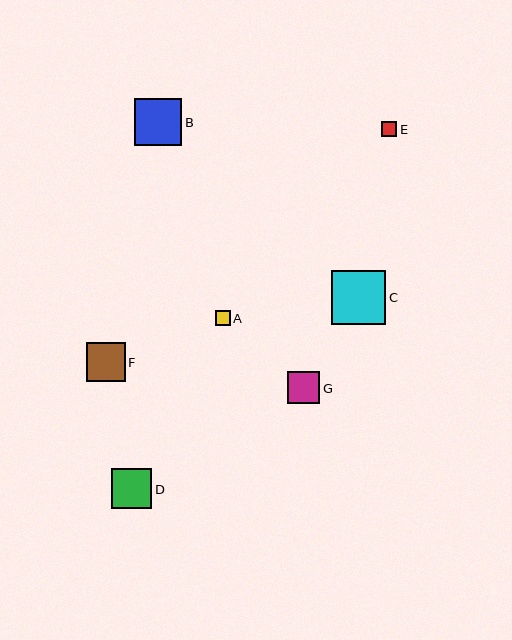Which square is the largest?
Square C is the largest with a size of approximately 54 pixels.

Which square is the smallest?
Square A is the smallest with a size of approximately 15 pixels.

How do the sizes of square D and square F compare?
Square D and square F are approximately the same size.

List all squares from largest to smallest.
From largest to smallest: C, B, D, F, G, E, A.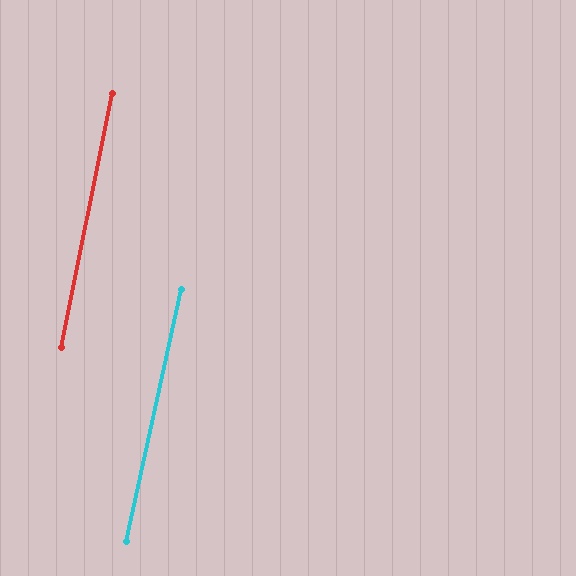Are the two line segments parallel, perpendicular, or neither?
Parallel — their directions differ by only 1.1°.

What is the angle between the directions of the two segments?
Approximately 1 degree.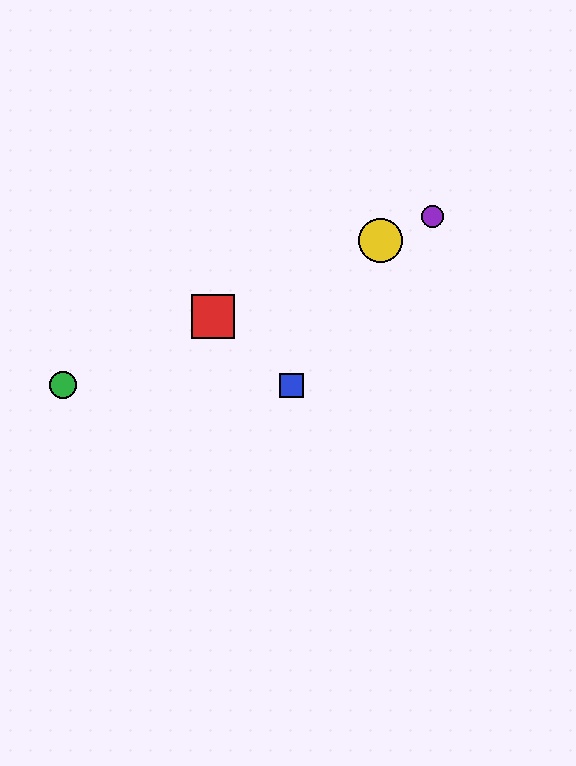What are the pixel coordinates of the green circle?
The green circle is at (63, 385).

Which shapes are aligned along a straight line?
The red square, the green circle, the yellow circle, the purple circle are aligned along a straight line.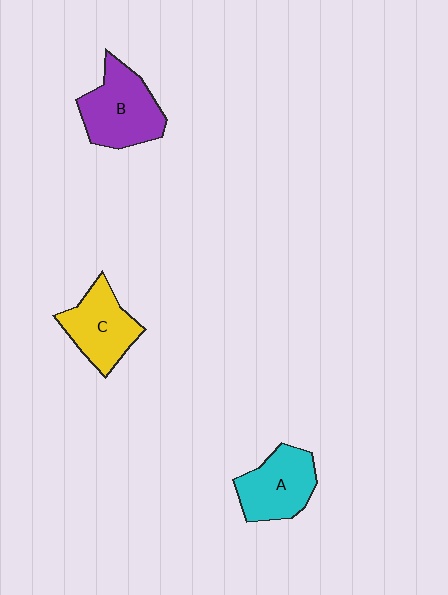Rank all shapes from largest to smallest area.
From largest to smallest: B (purple), A (cyan), C (yellow).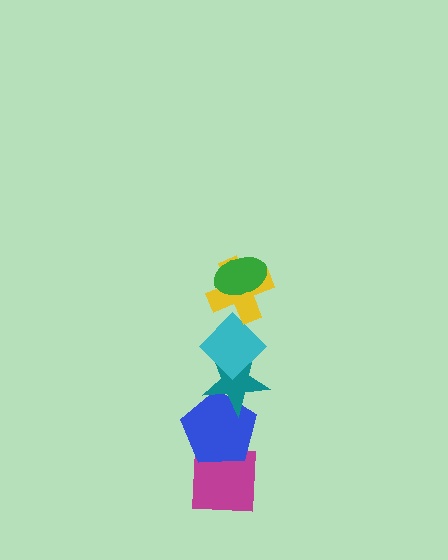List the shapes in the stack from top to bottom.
From top to bottom: the green ellipse, the yellow cross, the cyan diamond, the teal star, the blue pentagon, the magenta square.